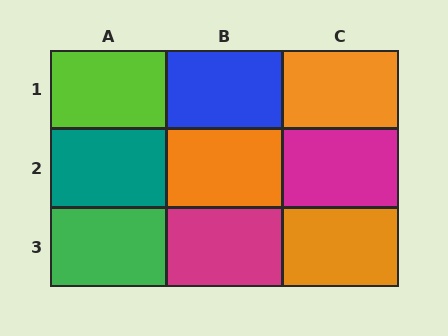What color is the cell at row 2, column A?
Teal.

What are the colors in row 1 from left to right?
Lime, blue, orange.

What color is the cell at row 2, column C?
Magenta.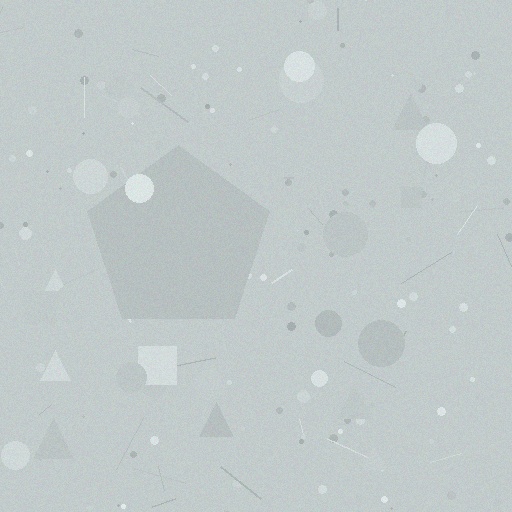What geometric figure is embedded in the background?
A pentagon is embedded in the background.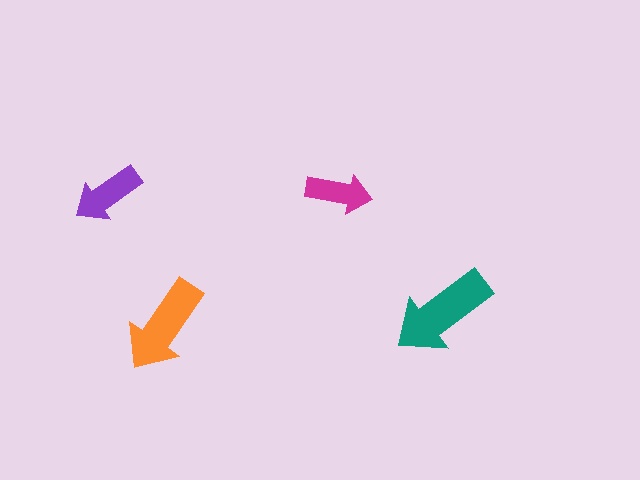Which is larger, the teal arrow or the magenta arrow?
The teal one.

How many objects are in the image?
There are 4 objects in the image.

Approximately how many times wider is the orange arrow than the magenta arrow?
About 1.5 times wider.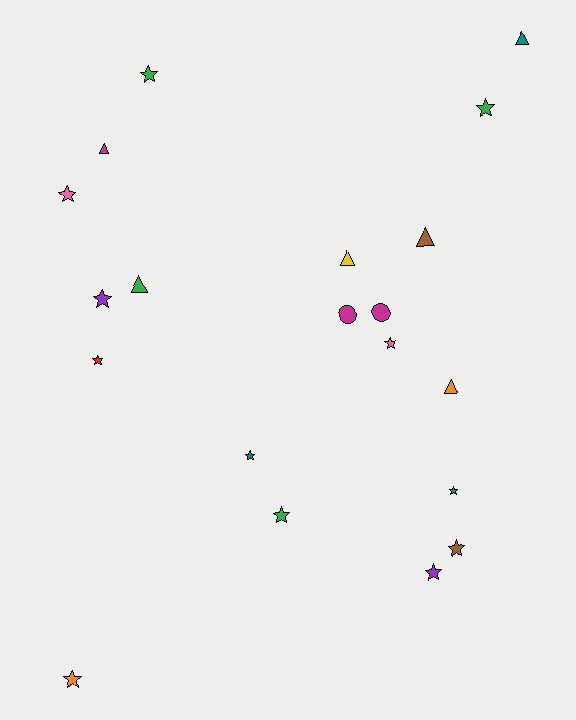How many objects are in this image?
There are 20 objects.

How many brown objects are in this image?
There are 2 brown objects.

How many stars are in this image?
There are 12 stars.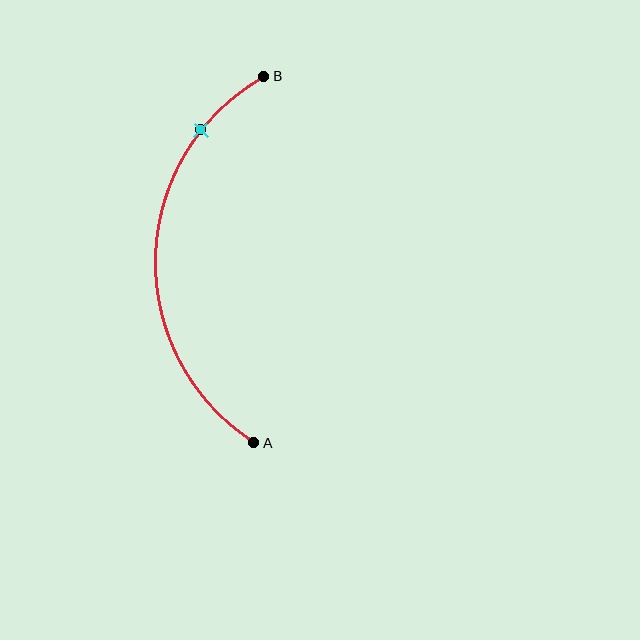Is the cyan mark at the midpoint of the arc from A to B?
No. The cyan mark lies on the arc but is closer to endpoint B. The arc midpoint would be at the point on the curve equidistant along the arc from both A and B.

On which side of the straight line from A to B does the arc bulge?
The arc bulges to the left of the straight line connecting A and B.